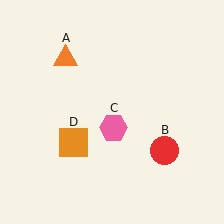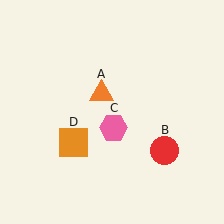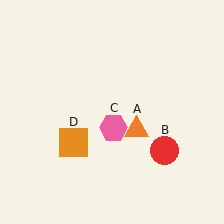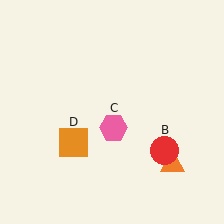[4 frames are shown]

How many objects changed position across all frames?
1 object changed position: orange triangle (object A).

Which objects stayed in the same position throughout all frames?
Red circle (object B) and pink hexagon (object C) and orange square (object D) remained stationary.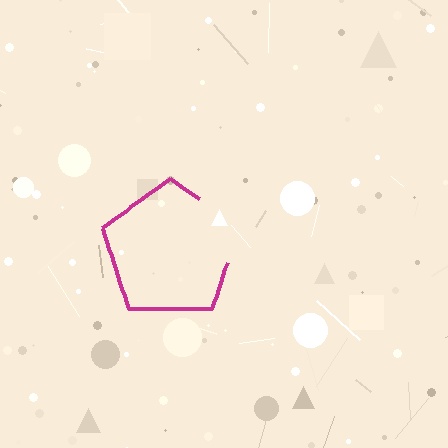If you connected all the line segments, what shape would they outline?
They would outline a pentagon.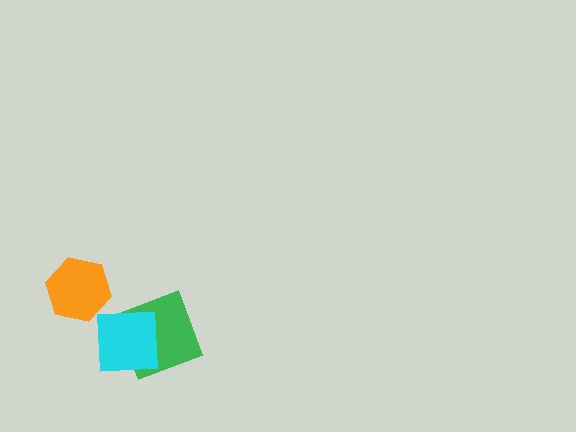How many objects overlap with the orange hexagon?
0 objects overlap with the orange hexagon.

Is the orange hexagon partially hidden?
No, no other shape covers it.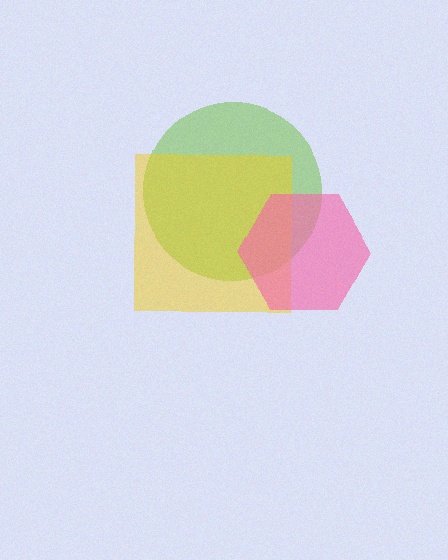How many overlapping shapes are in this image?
There are 3 overlapping shapes in the image.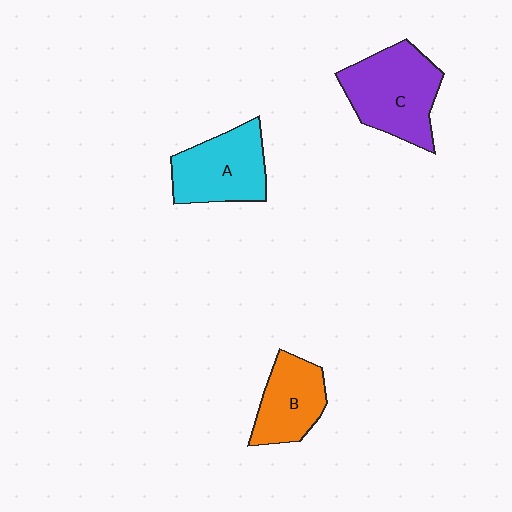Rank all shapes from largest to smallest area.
From largest to smallest: C (purple), A (cyan), B (orange).